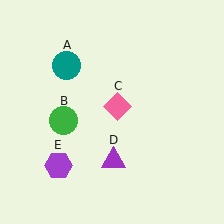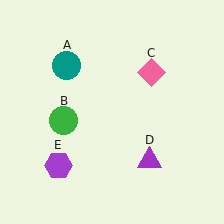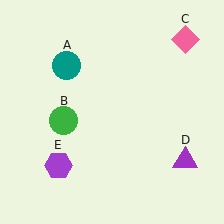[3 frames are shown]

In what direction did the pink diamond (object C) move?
The pink diamond (object C) moved up and to the right.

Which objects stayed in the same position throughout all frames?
Teal circle (object A) and green circle (object B) and purple hexagon (object E) remained stationary.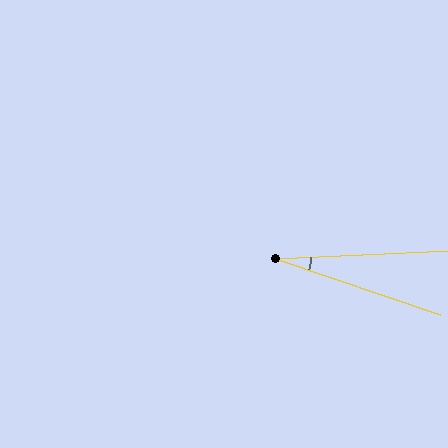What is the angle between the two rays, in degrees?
Approximately 21 degrees.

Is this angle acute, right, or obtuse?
It is acute.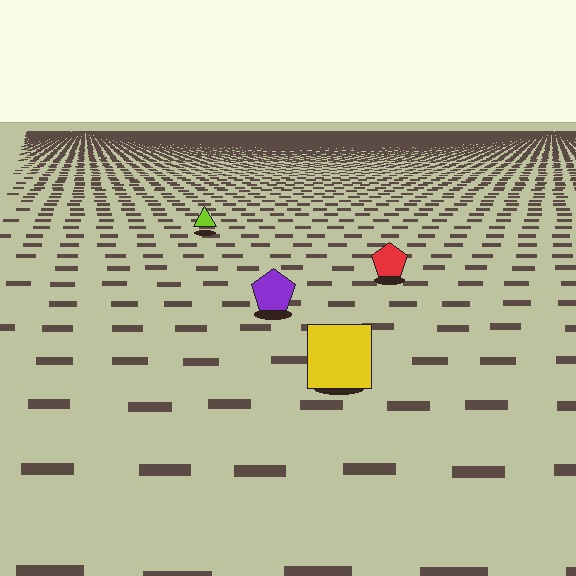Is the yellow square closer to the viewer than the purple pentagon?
Yes. The yellow square is closer — you can tell from the texture gradient: the ground texture is coarser near it.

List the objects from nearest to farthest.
From nearest to farthest: the yellow square, the purple pentagon, the red pentagon, the lime triangle.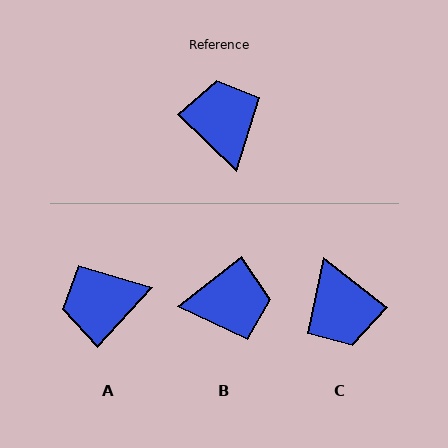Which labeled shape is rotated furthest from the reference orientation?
C, about 174 degrees away.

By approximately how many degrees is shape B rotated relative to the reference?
Approximately 98 degrees clockwise.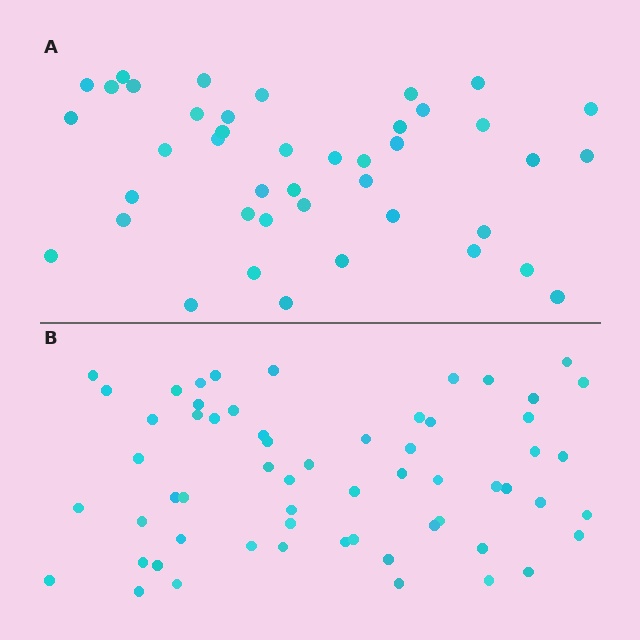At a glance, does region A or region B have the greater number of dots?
Region B (the bottom region) has more dots.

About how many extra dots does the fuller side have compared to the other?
Region B has approximately 20 more dots than region A.